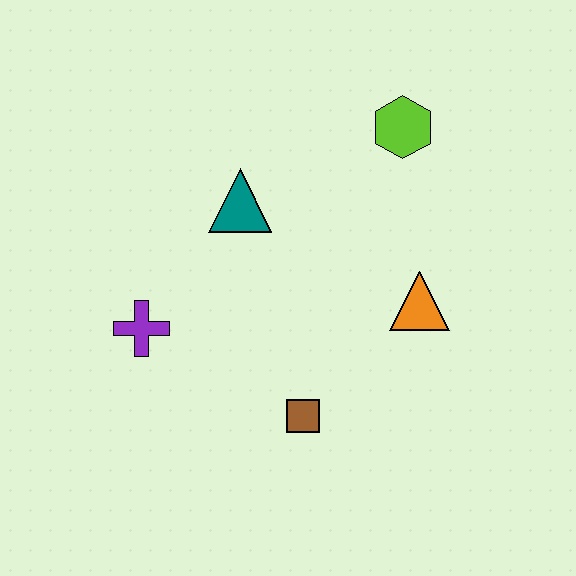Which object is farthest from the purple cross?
The lime hexagon is farthest from the purple cross.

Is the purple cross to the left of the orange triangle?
Yes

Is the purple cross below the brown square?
No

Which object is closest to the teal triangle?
The purple cross is closest to the teal triangle.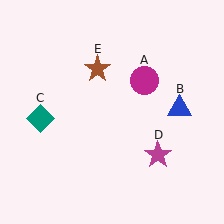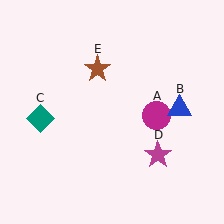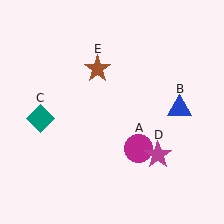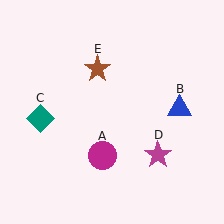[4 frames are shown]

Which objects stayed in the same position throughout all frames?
Blue triangle (object B) and teal diamond (object C) and magenta star (object D) and brown star (object E) remained stationary.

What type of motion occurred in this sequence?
The magenta circle (object A) rotated clockwise around the center of the scene.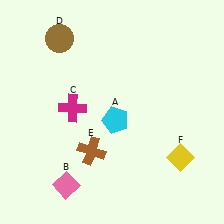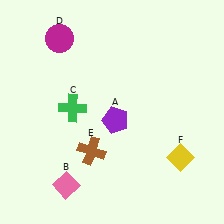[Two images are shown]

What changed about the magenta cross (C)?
In Image 1, C is magenta. In Image 2, it changed to green.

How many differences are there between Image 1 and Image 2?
There are 3 differences between the two images.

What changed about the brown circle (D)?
In Image 1, D is brown. In Image 2, it changed to magenta.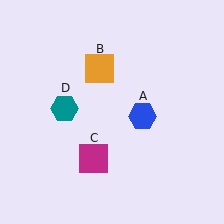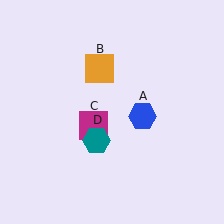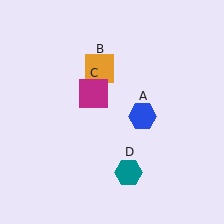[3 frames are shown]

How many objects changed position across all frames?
2 objects changed position: magenta square (object C), teal hexagon (object D).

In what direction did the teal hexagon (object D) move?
The teal hexagon (object D) moved down and to the right.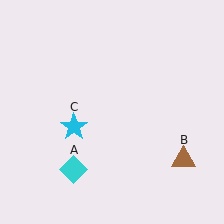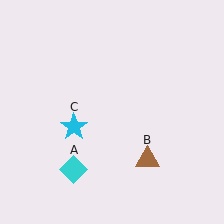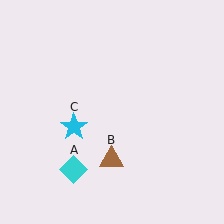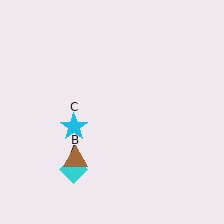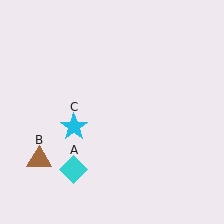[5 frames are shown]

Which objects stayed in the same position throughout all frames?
Cyan diamond (object A) and cyan star (object C) remained stationary.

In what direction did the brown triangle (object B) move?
The brown triangle (object B) moved left.